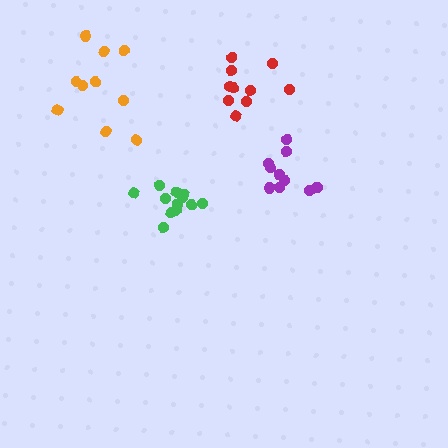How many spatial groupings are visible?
There are 4 spatial groupings.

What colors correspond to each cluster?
The clusters are colored: orange, red, green, purple.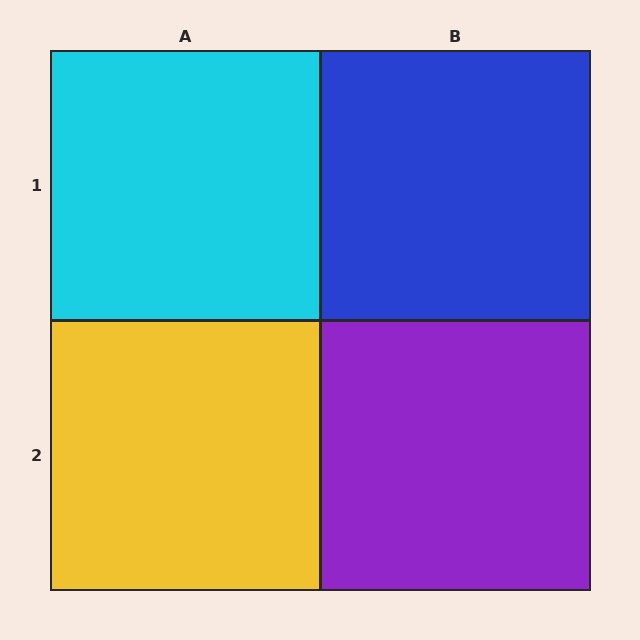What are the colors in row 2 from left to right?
Yellow, purple.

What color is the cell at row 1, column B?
Blue.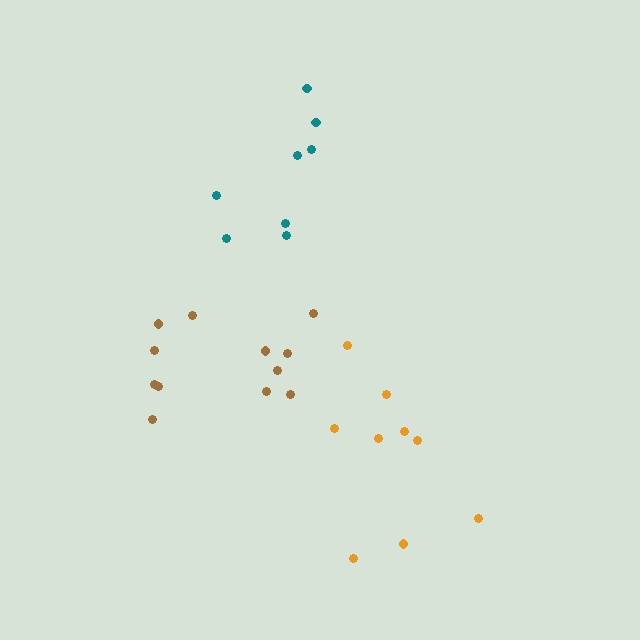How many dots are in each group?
Group 1: 12 dots, Group 2: 9 dots, Group 3: 8 dots (29 total).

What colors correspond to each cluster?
The clusters are colored: brown, orange, teal.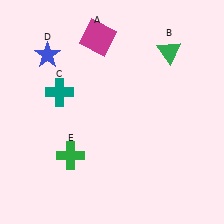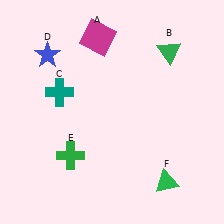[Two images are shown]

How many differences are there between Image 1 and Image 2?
There is 1 difference between the two images.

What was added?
A green triangle (F) was added in Image 2.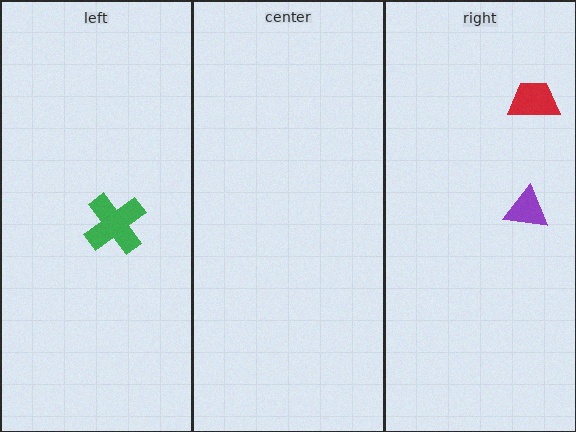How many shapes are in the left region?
1.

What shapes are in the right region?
The red trapezoid, the purple triangle.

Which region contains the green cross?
The left region.